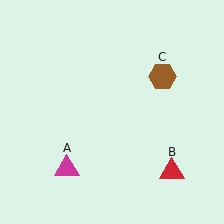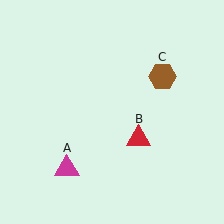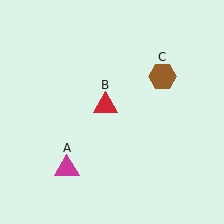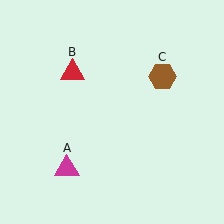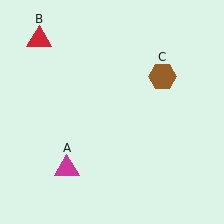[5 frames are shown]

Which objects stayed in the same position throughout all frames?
Magenta triangle (object A) and brown hexagon (object C) remained stationary.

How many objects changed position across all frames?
1 object changed position: red triangle (object B).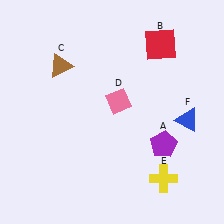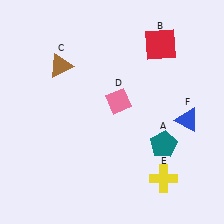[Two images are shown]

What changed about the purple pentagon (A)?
In Image 1, A is purple. In Image 2, it changed to teal.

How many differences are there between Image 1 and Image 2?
There is 1 difference between the two images.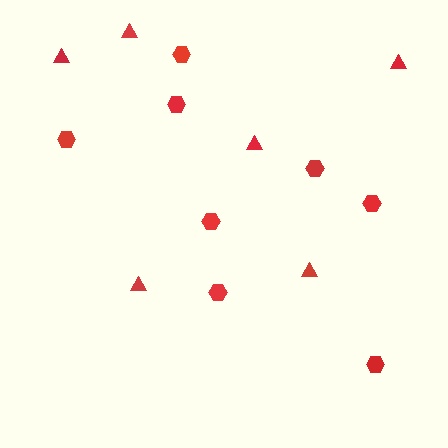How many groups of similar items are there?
There are 2 groups: one group of triangles (6) and one group of hexagons (8).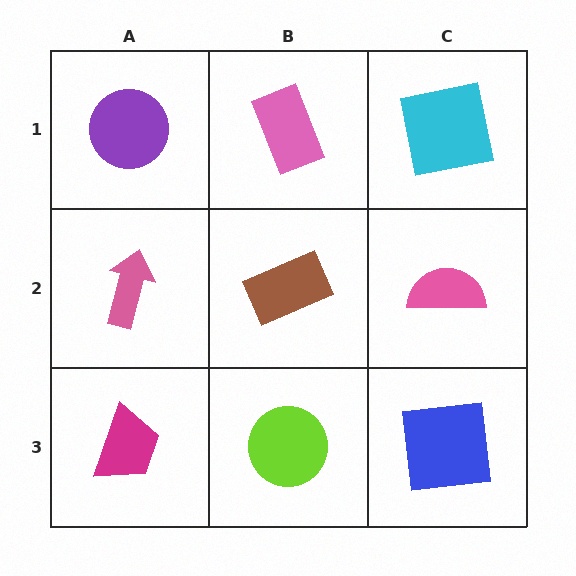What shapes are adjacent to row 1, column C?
A pink semicircle (row 2, column C), a pink rectangle (row 1, column B).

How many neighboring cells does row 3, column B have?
3.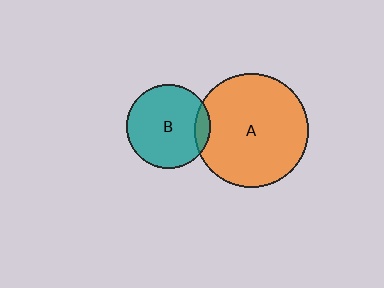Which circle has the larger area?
Circle A (orange).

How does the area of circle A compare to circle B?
Approximately 1.8 times.